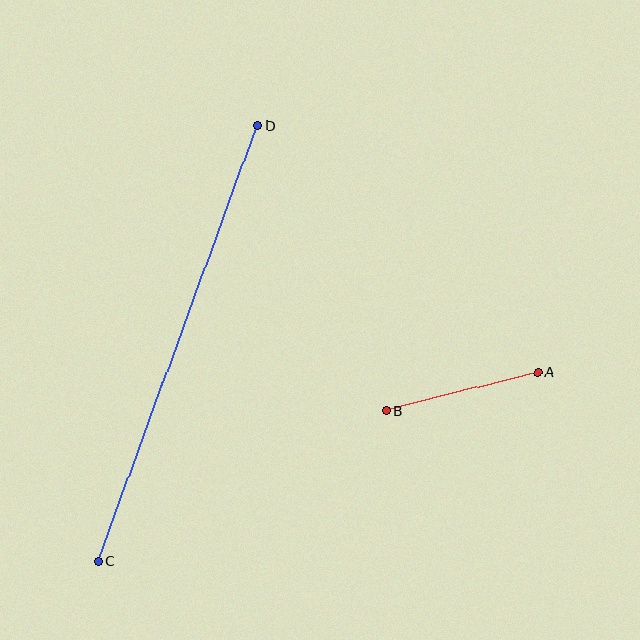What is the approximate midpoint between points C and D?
The midpoint is at approximately (178, 343) pixels.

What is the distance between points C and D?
The distance is approximately 463 pixels.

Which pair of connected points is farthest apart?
Points C and D are farthest apart.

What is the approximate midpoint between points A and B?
The midpoint is at approximately (462, 391) pixels.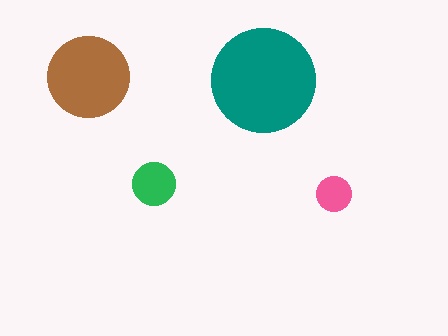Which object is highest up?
The brown circle is topmost.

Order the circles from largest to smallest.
the teal one, the brown one, the green one, the pink one.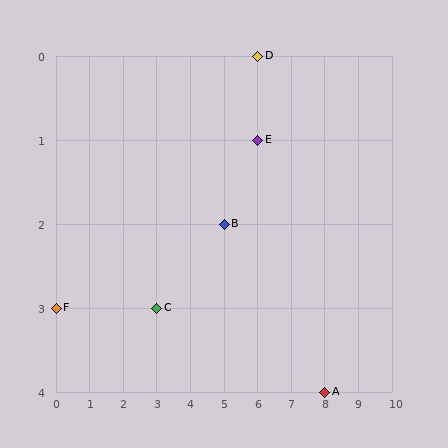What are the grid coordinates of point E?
Point E is at grid coordinates (6, 1).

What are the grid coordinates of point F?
Point F is at grid coordinates (0, 3).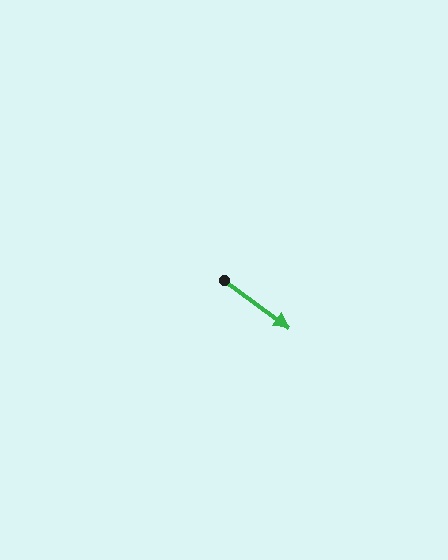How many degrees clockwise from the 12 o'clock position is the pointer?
Approximately 126 degrees.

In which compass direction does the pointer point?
Southeast.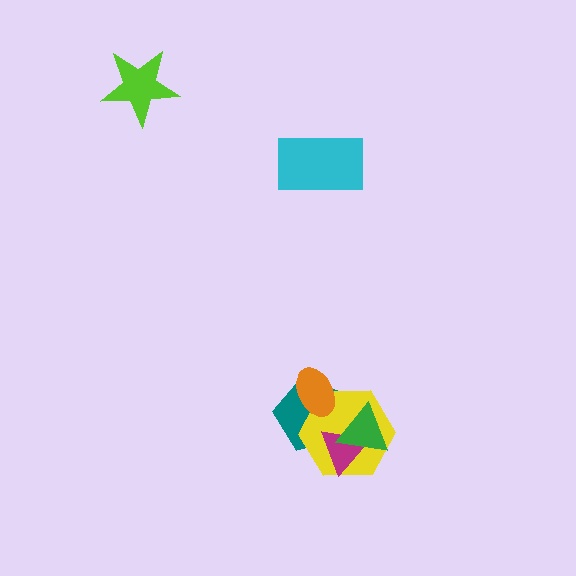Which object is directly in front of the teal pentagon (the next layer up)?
The yellow hexagon is directly in front of the teal pentagon.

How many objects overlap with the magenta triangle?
3 objects overlap with the magenta triangle.